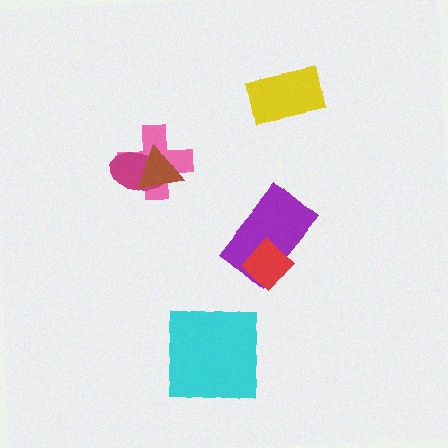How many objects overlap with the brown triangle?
2 objects overlap with the brown triangle.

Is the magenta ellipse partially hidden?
Yes, it is partially covered by another shape.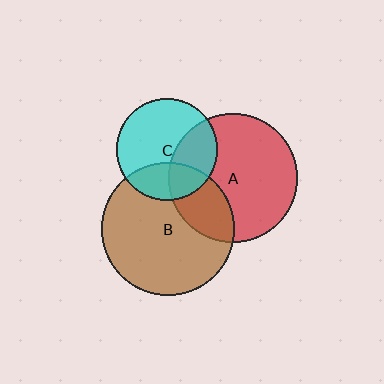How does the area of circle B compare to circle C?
Approximately 1.7 times.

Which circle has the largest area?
Circle B (brown).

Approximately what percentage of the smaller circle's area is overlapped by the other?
Approximately 30%.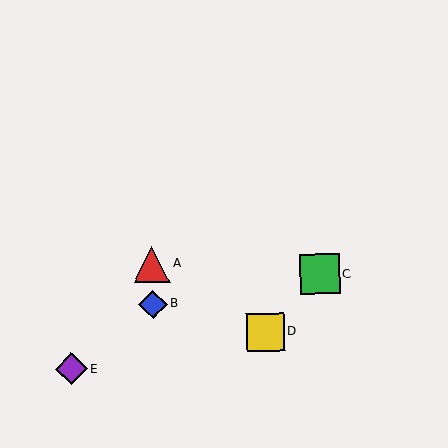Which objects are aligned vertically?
Objects A, B are aligned vertically.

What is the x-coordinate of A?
Object A is at x≈152.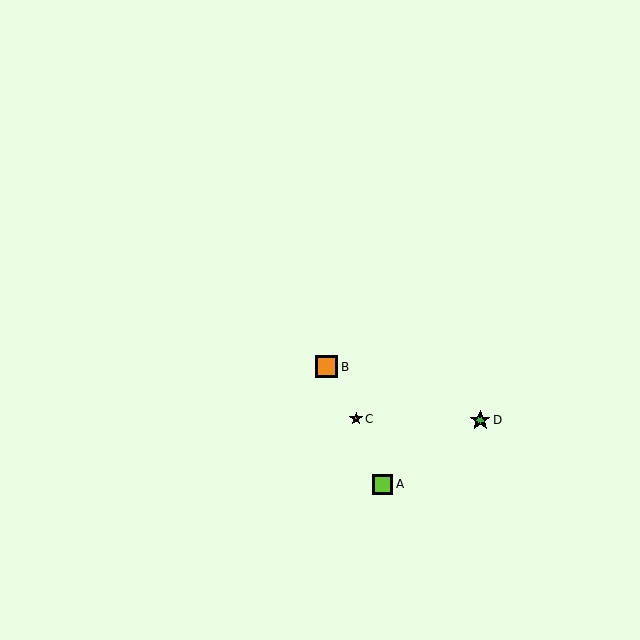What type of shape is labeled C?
Shape C is a pink star.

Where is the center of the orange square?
The center of the orange square is at (327, 367).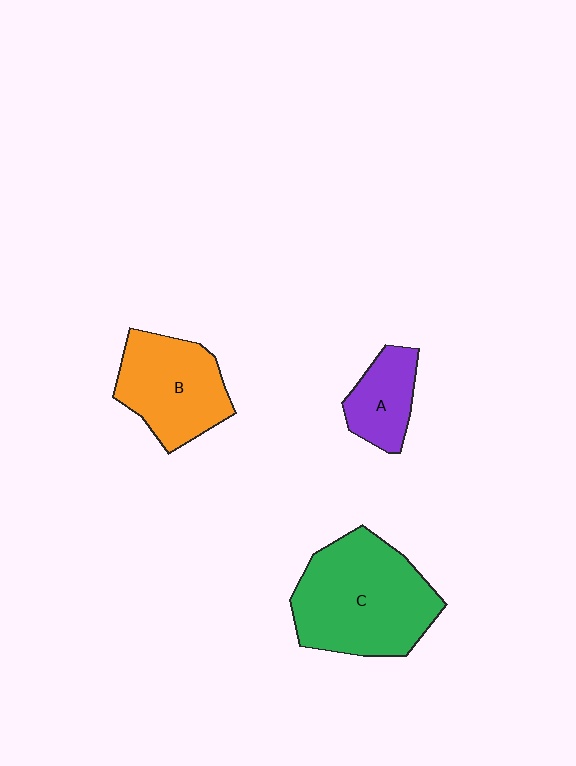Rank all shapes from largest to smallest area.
From largest to smallest: C (green), B (orange), A (purple).